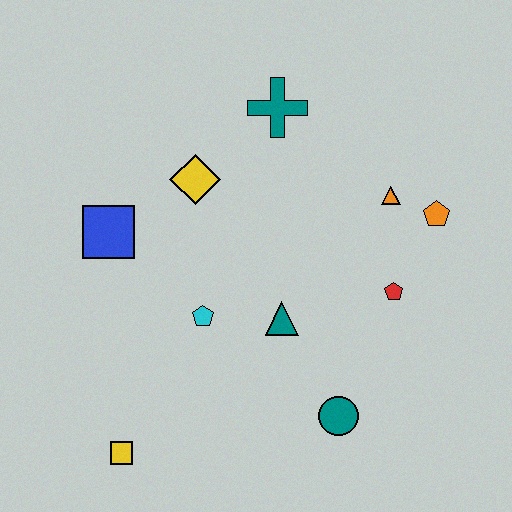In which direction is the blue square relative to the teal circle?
The blue square is to the left of the teal circle.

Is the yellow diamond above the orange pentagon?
Yes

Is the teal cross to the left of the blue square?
No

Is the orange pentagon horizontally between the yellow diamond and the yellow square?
No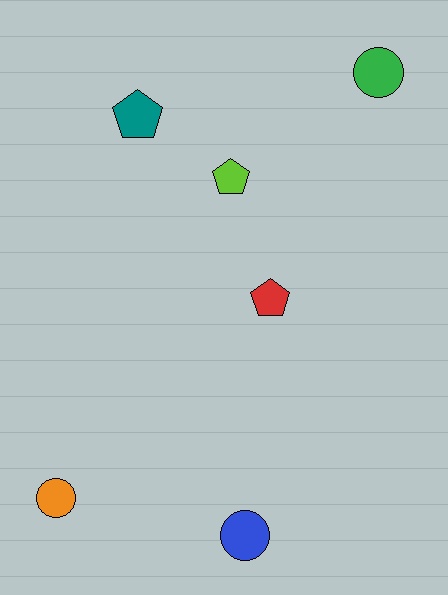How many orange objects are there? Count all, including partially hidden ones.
There is 1 orange object.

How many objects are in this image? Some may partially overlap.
There are 6 objects.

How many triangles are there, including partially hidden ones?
There are no triangles.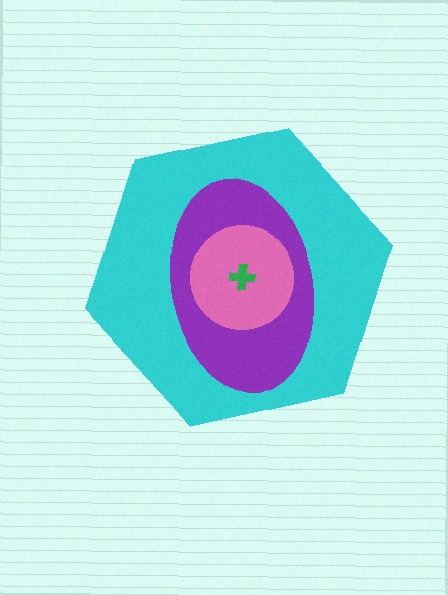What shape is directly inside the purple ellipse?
The pink circle.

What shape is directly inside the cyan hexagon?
The purple ellipse.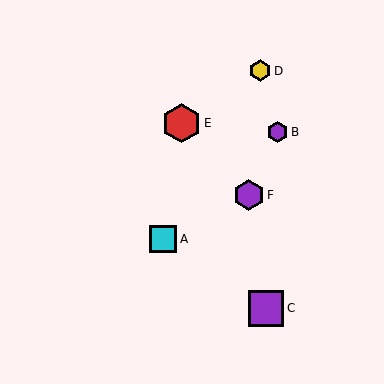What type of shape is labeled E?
Shape E is a red hexagon.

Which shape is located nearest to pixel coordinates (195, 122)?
The red hexagon (labeled E) at (181, 123) is nearest to that location.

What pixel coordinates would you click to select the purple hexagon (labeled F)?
Click at (249, 195) to select the purple hexagon F.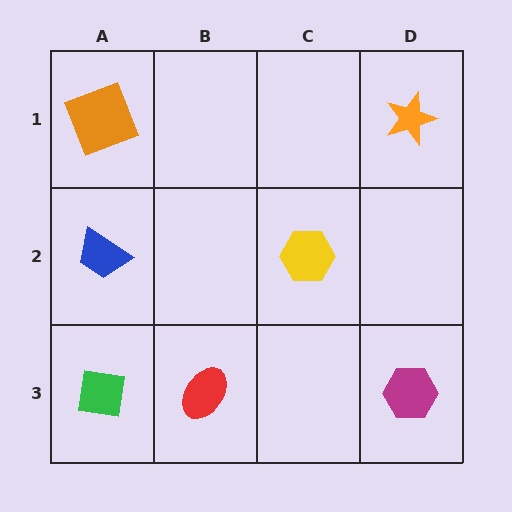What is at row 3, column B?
A red ellipse.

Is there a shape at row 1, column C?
No, that cell is empty.